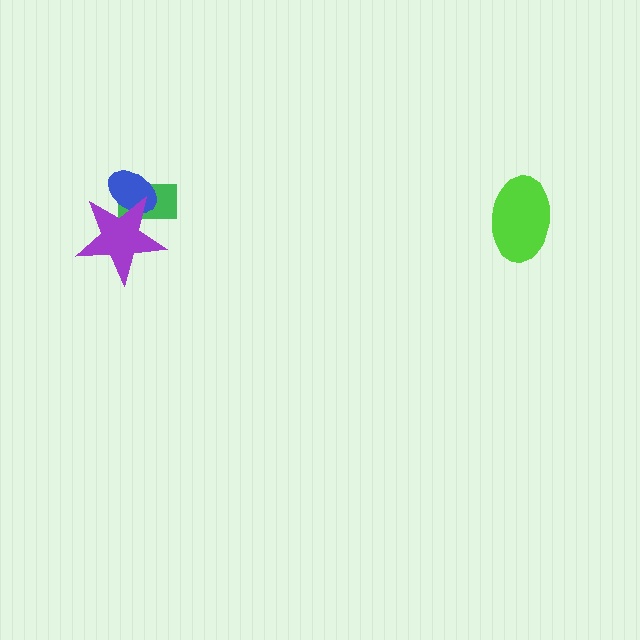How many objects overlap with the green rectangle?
2 objects overlap with the green rectangle.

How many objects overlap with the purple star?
2 objects overlap with the purple star.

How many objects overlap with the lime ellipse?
0 objects overlap with the lime ellipse.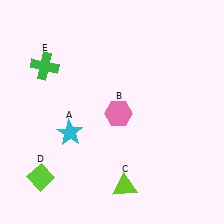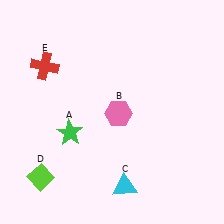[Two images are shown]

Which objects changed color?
A changed from cyan to green. C changed from lime to cyan. E changed from green to red.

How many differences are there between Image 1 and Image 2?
There are 3 differences between the two images.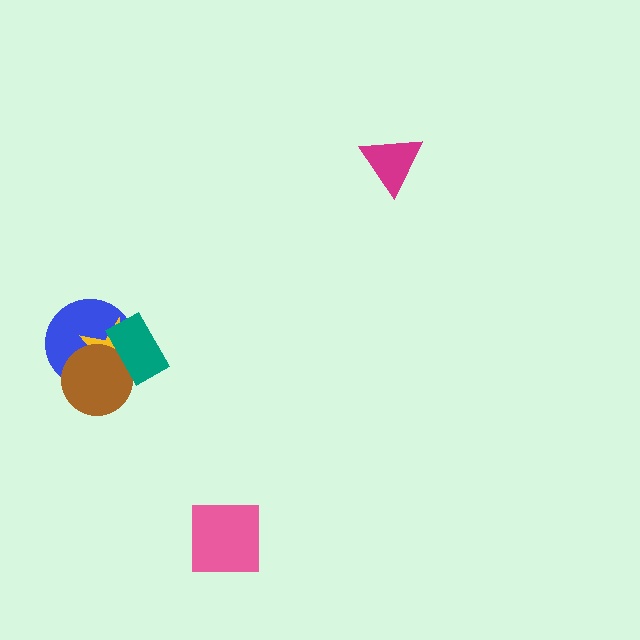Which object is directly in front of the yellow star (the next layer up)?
The brown circle is directly in front of the yellow star.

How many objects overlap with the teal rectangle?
3 objects overlap with the teal rectangle.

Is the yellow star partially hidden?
Yes, it is partially covered by another shape.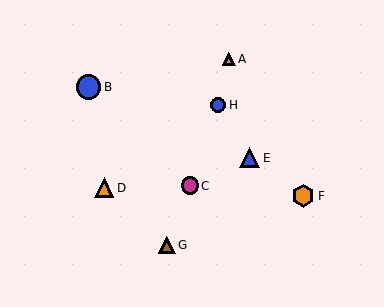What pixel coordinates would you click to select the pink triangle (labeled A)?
Click at (229, 59) to select the pink triangle A.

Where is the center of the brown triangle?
The center of the brown triangle is at (167, 245).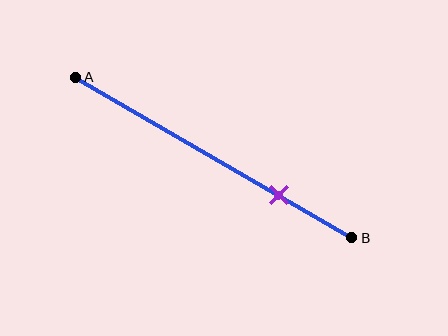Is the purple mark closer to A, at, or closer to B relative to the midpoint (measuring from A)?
The purple mark is closer to point B than the midpoint of segment AB.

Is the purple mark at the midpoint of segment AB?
No, the mark is at about 75% from A, not at the 50% midpoint.